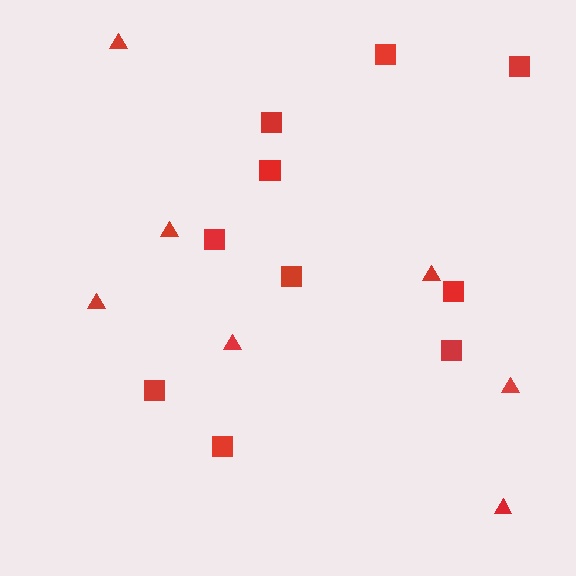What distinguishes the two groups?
There are 2 groups: one group of triangles (7) and one group of squares (10).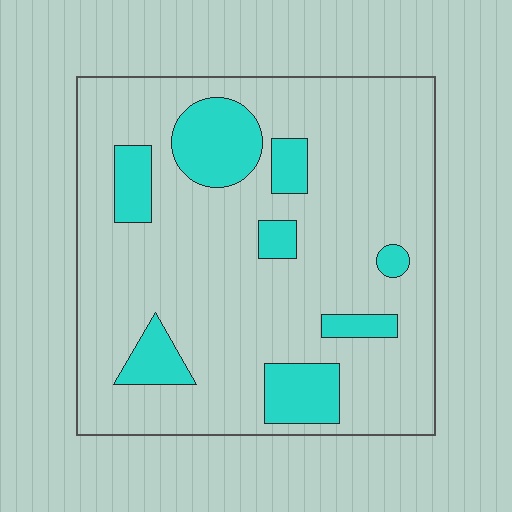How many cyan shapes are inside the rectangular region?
8.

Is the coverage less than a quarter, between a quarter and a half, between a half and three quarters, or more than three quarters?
Less than a quarter.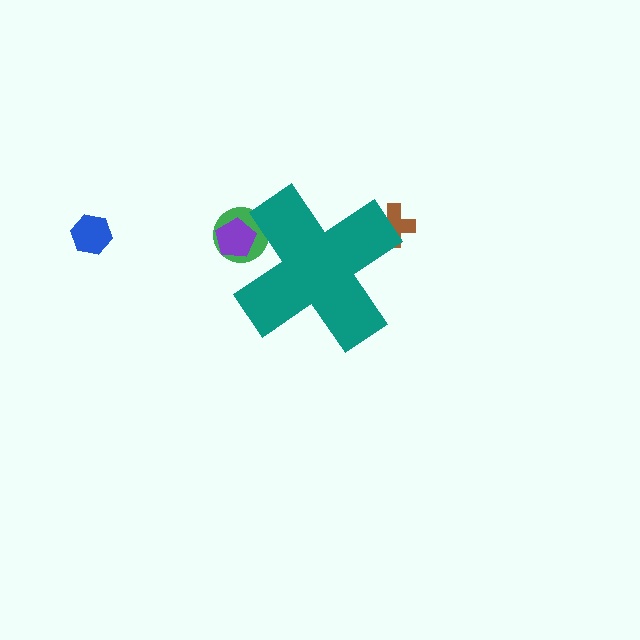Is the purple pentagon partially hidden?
Yes, the purple pentagon is partially hidden behind the teal cross.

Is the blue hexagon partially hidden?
No, the blue hexagon is fully visible.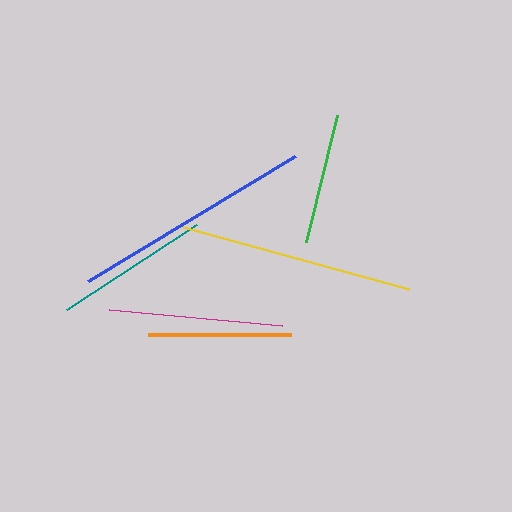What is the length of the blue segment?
The blue segment is approximately 242 pixels long.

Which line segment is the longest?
The blue line is the longest at approximately 242 pixels.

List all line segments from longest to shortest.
From longest to shortest: blue, yellow, magenta, teal, orange, green.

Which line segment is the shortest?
The green line is the shortest at approximately 131 pixels.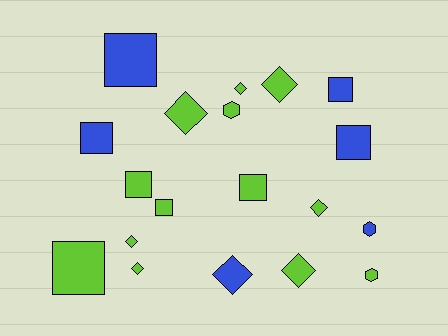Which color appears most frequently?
Lime, with 13 objects.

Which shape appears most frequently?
Diamond, with 8 objects.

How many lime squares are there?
There are 4 lime squares.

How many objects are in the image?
There are 19 objects.